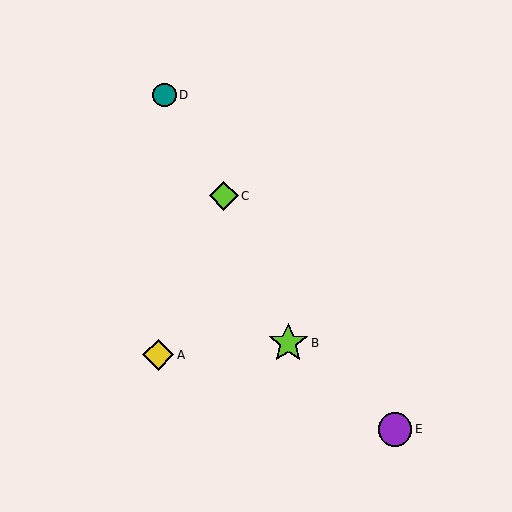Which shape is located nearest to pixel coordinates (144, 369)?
The yellow diamond (labeled A) at (158, 355) is nearest to that location.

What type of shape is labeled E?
Shape E is a purple circle.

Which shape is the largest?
The lime star (labeled B) is the largest.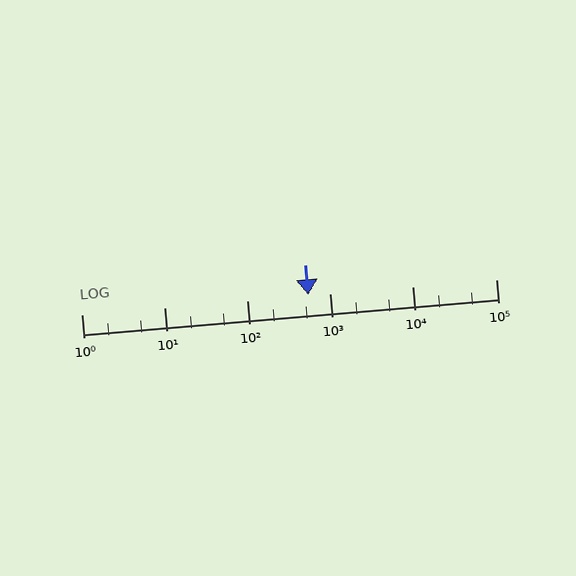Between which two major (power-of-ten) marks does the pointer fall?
The pointer is between 100 and 1000.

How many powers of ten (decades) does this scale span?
The scale spans 5 decades, from 1 to 100000.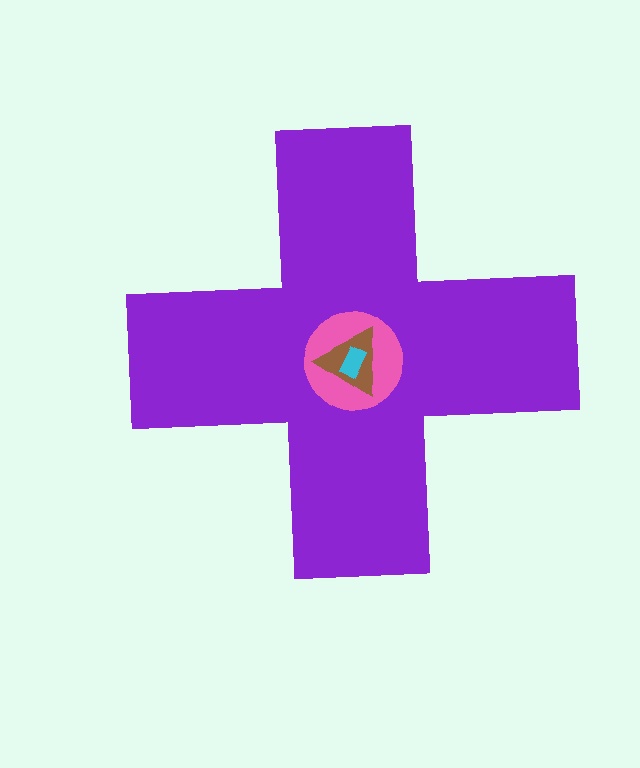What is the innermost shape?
The cyan rectangle.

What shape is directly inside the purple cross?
The pink circle.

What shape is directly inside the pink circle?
The brown triangle.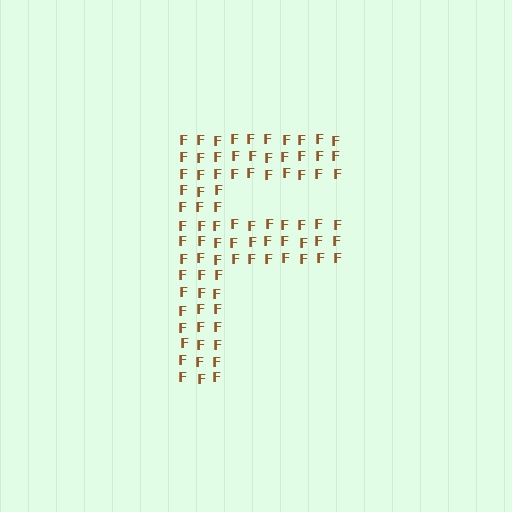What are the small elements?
The small elements are letter F's.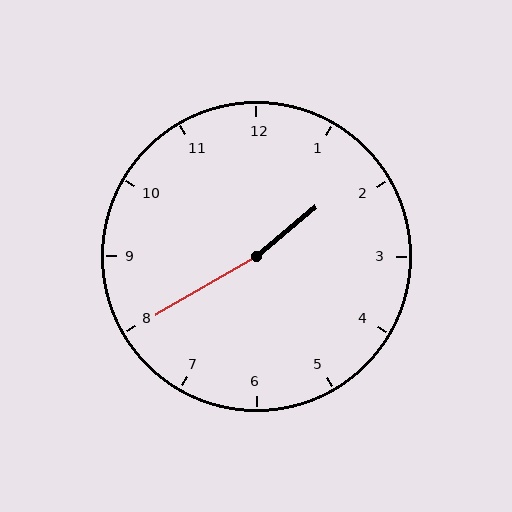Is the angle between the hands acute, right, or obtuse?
It is obtuse.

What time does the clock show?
1:40.